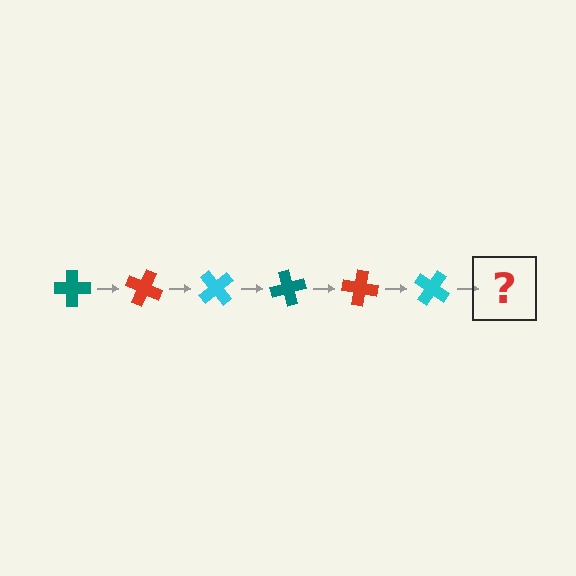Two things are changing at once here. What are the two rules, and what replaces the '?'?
The two rules are that it rotates 25 degrees each step and the color cycles through teal, red, and cyan. The '?' should be a teal cross, rotated 150 degrees from the start.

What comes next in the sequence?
The next element should be a teal cross, rotated 150 degrees from the start.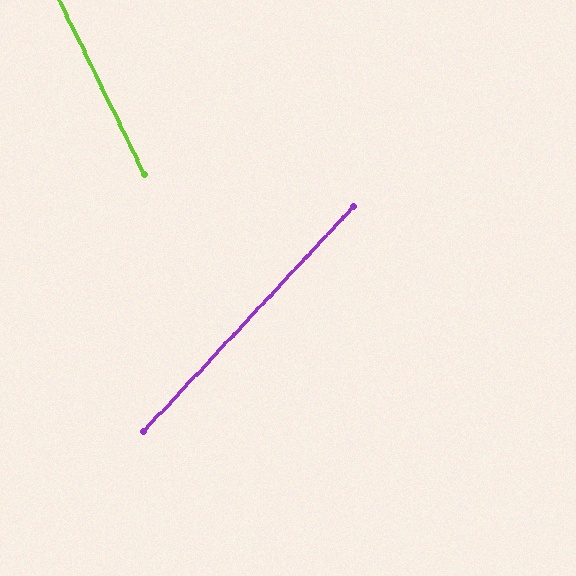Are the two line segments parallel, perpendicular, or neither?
Neither parallel nor perpendicular — they differ by about 69°.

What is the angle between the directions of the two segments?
Approximately 69 degrees.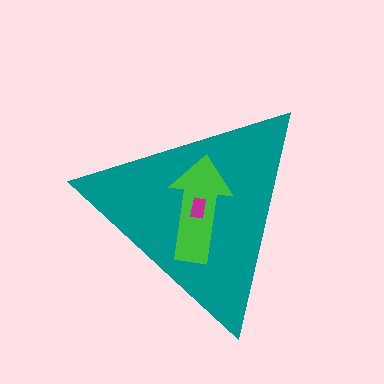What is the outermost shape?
The teal triangle.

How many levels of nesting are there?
3.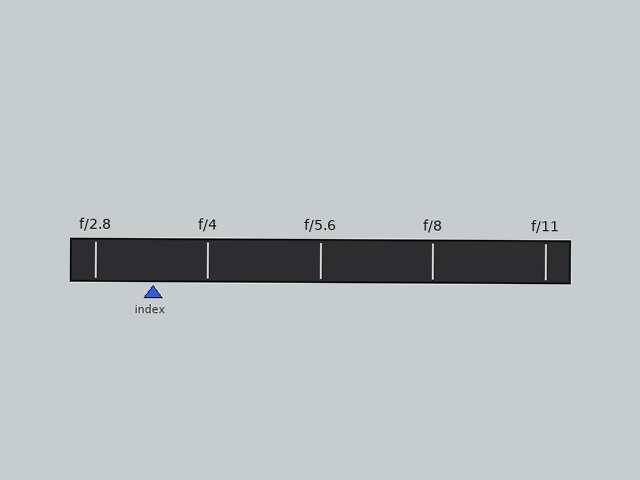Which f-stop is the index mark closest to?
The index mark is closest to f/4.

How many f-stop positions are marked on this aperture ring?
There are 5 f-stop positions marked.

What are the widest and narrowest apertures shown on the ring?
The widest aperture shown is f/2.8 and the narrowest is f/11.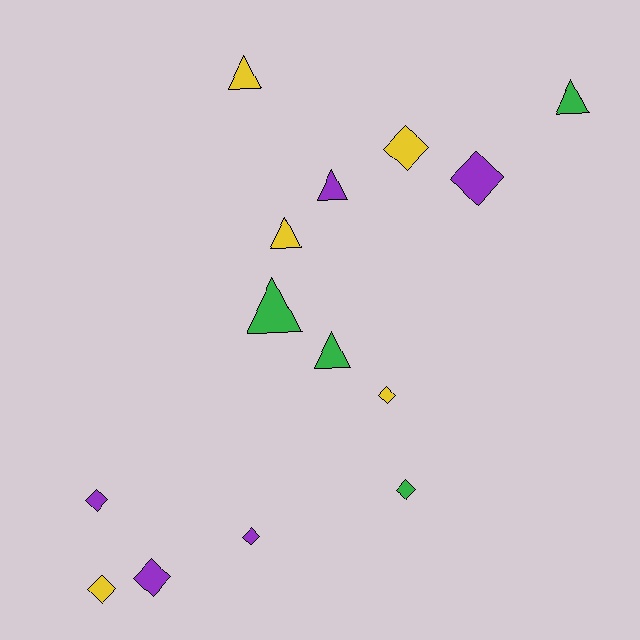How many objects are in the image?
There are 14 objects.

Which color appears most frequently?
Yellow, with 5 objects.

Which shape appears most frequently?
Diamond, with 8 objects.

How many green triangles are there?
There are 3 green triangles.